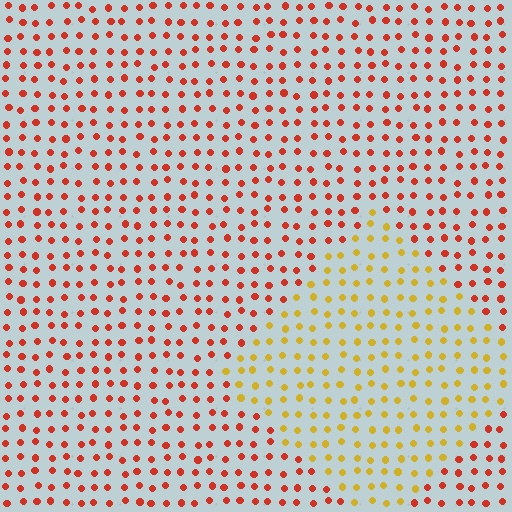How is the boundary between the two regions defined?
The boundary is defined purely by a slight shift in hue (about 44 degrees). Spacing, size, and orientation are identical on both sides.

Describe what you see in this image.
The image is filled with small red elements in a uniform arrangement. A diamond-shaped region is visible where the elements are tinted to a slightly different hue, forming a subtle color boundary.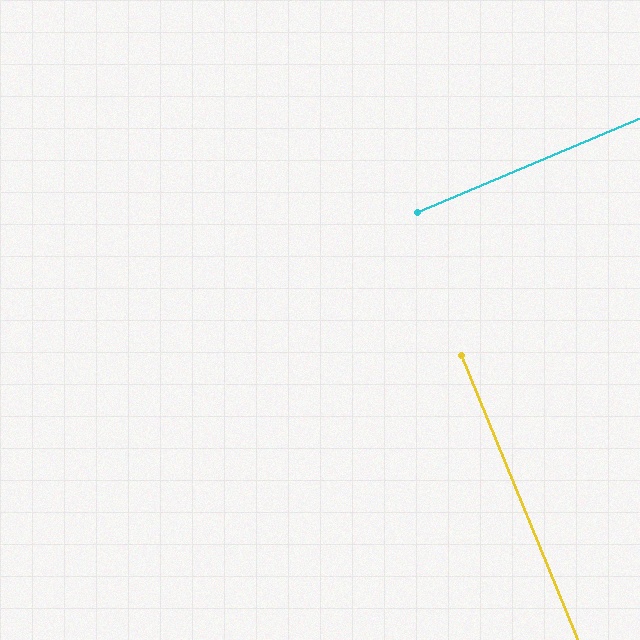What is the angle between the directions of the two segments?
Approximately 89 degrees.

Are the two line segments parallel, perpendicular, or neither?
Perpendicular — they meet at approximately 89°.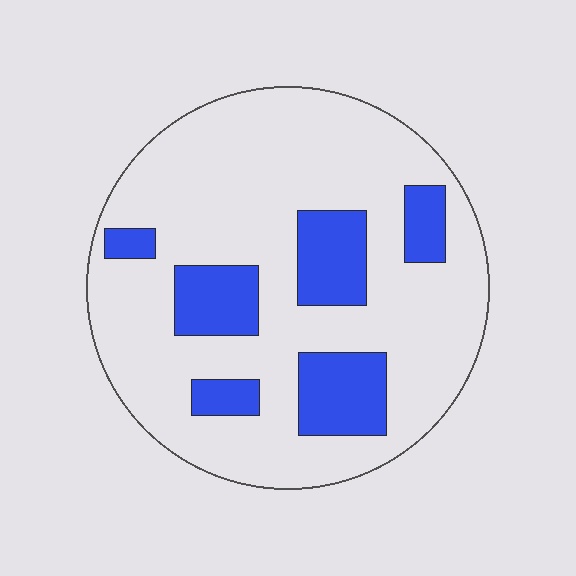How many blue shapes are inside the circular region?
6.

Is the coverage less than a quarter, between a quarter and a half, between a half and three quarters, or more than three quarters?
Less than a quarter.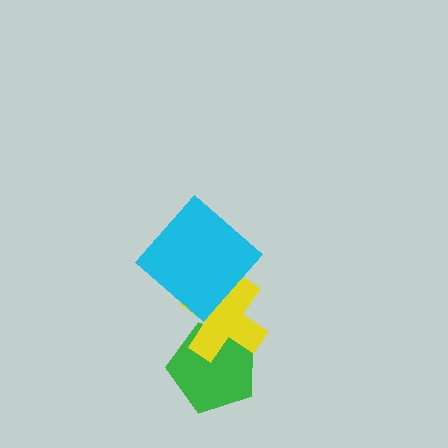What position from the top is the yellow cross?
The yellow cross is 2nd from the top.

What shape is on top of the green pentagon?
The yellow cross is on top of the green pentagon.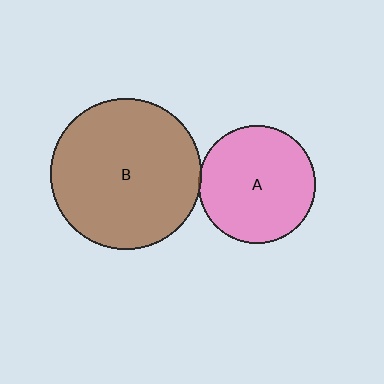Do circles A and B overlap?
Yes.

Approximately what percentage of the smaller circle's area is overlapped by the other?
Approximately 5%.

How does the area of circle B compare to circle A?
Approximately 1.7 times.